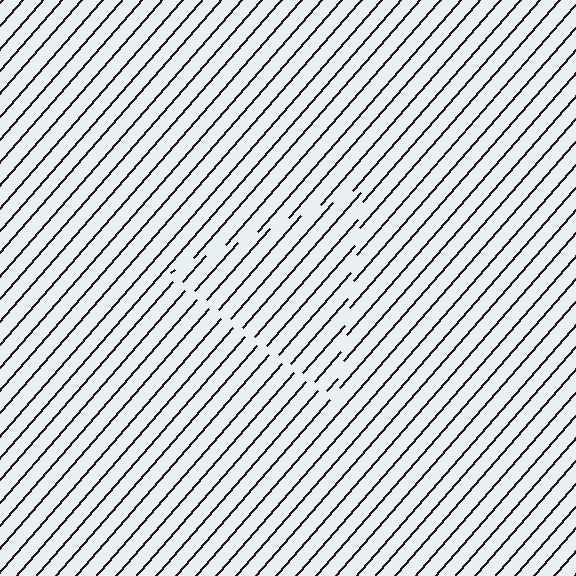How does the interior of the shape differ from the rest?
The interior of the shape contains the same grating, shifted by half a period — the contour is defined by the phase discontinuity where line-ends from the inner and outer gratings abut.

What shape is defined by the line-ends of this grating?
An illusory triangle. The interior of the shape contains the same grating, shifted by half a period — the contour is defined by the phase discontinuity where line-ends from the inner and outer gratings abut.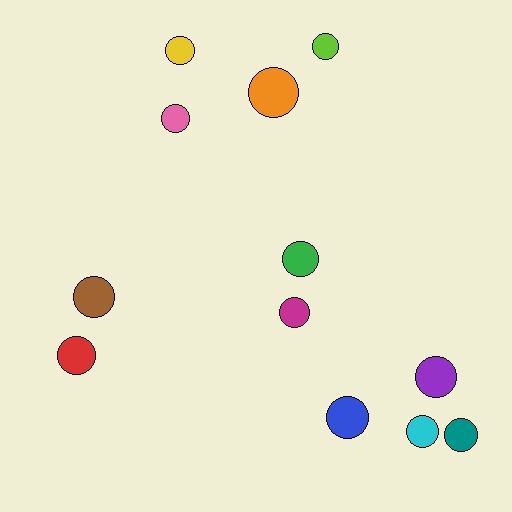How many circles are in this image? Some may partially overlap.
There are 12 circles.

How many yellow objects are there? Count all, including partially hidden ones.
There is 1 yellow object.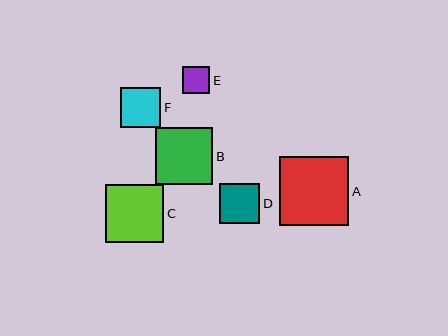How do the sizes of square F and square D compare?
Square F and square D are approximately the same size.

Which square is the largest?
Square A is the largest with a size of approximately 69 pixels.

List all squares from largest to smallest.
From largest to smallest: A, C, B, F, D, E.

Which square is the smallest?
Square E is the smallest with a size of approximately 27 pixels.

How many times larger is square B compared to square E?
Square B is approximately 2.1 times the size of square E.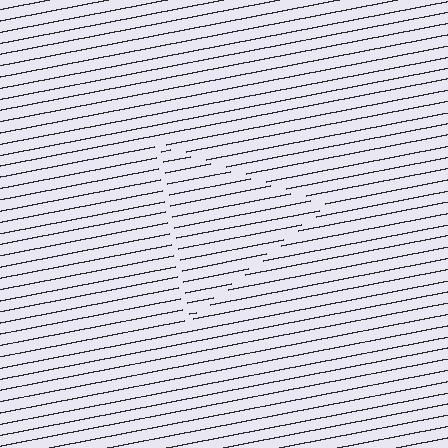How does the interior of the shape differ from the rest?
The interior of the shape contains the same grating, shifted by half a period — the contour is defined by the phase discontinuity where line-ends from the inner and outer gratings abut.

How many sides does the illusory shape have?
3 sides — the line-ends trace a triangle.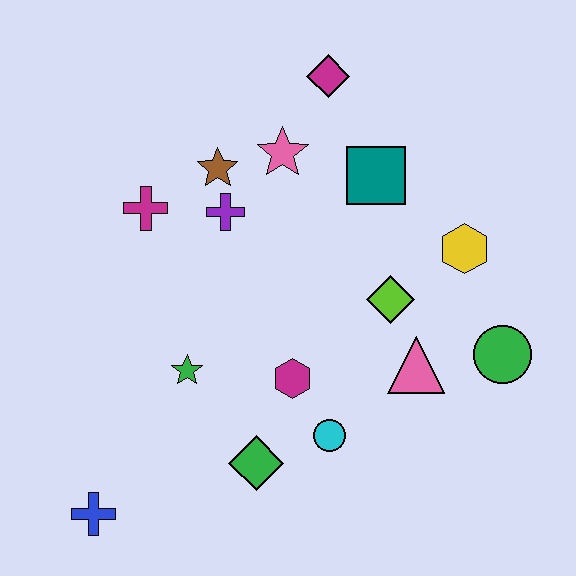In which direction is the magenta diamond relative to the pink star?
The magenta diamond is above the pink star.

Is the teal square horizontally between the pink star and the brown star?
No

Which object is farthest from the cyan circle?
The magenta diamond is farthest from the cyan circle.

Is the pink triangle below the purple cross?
Yes